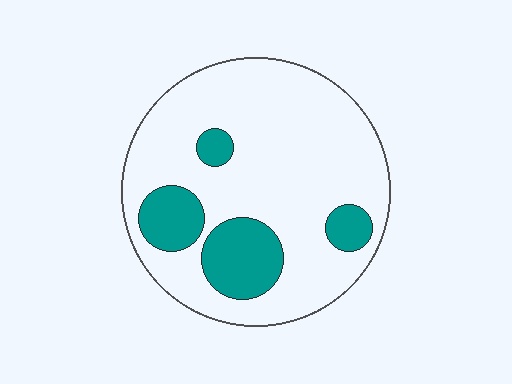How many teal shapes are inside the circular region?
4.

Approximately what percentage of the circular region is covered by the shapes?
Approximately 20%.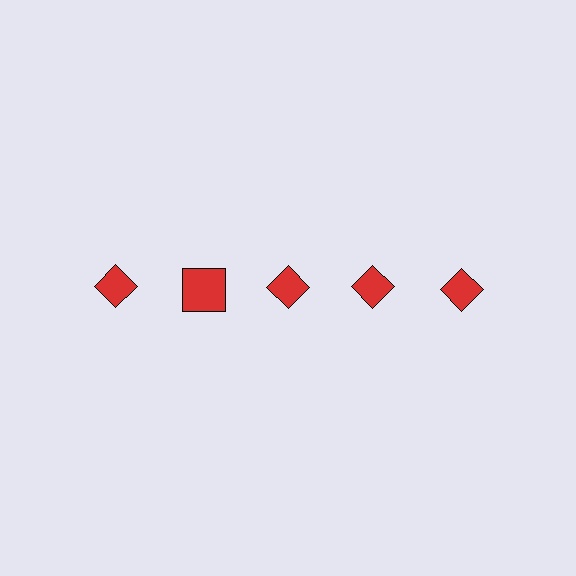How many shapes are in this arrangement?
There are 5 shapes arranged in a grid pattern.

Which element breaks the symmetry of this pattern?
The red square in the top row, second from left column breaks the symmetry. All other shapes are red diamonds.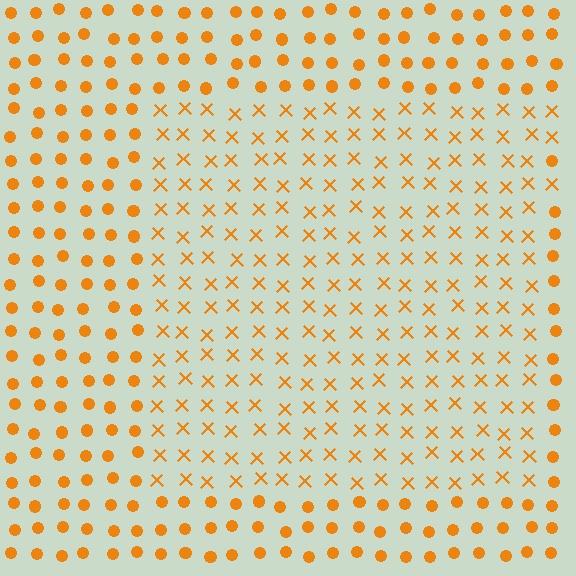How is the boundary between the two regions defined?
The boundary is defined by a change in element shape: X marks inside vs. circles outside. All elements share the same color and spacing.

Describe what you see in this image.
The image is filled with small orange elements arranged in a uniform grid. A rectangle-shaped region contains X marks, while the surrounding area contains circles. The boundary is defined purely by the change in element shape.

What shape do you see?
I see a rectangle.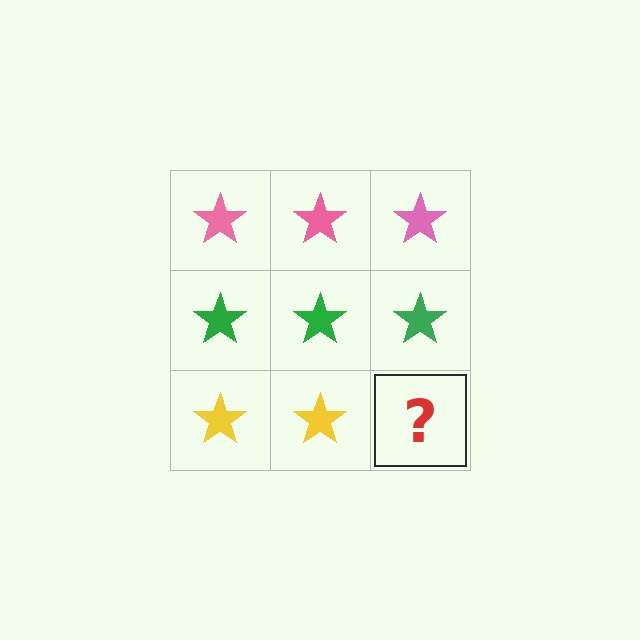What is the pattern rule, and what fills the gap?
The rule is that each row has a consistent color. The gap should be filled with a yellow star.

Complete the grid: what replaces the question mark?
The question mark should be replaced with a yellow star.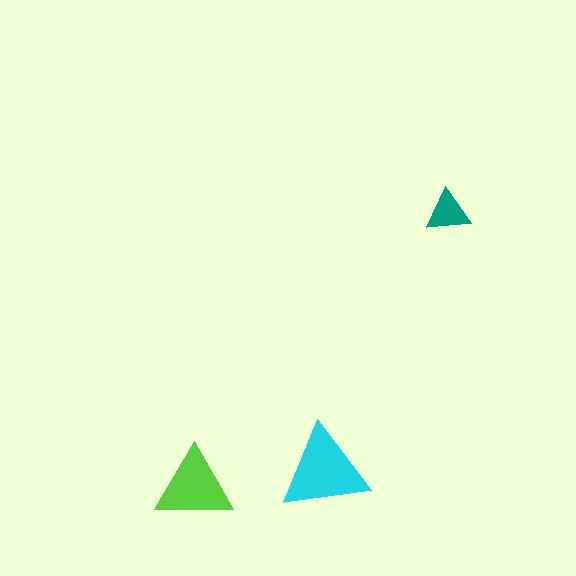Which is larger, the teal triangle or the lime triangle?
The lime one.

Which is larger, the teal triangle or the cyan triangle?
The cyan one.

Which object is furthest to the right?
The teal triangle is rightmost.